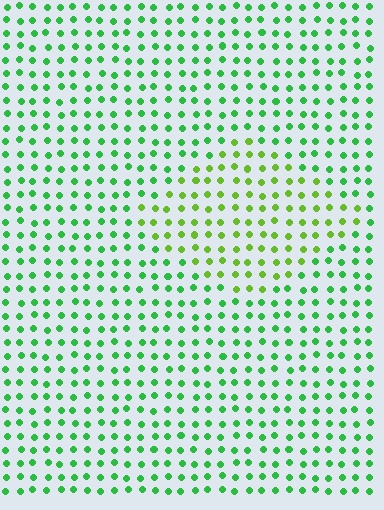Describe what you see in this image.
The image is filled with small green elements in a uniform arrangement. A diamond-shaped region is visible where the elements are tinted to a slightly different hue, forming a subtle color boundary.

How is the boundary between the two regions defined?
The boundary is defined purely by a slight shift in hue (about 34 degrees). Spacing, size, and orientation are identical on both sides.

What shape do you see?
I see a diamond.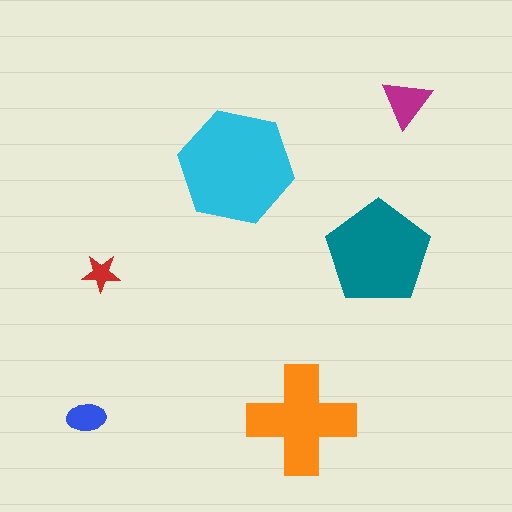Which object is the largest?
The cyan hexagon.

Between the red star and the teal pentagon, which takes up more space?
The teal pentagon.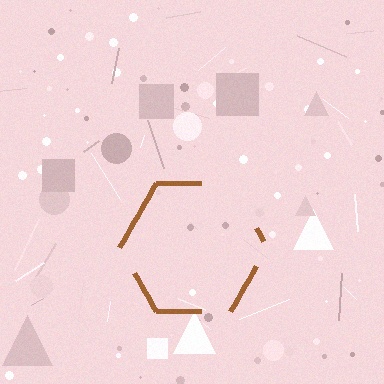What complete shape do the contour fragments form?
The contour fragments form a hexagon.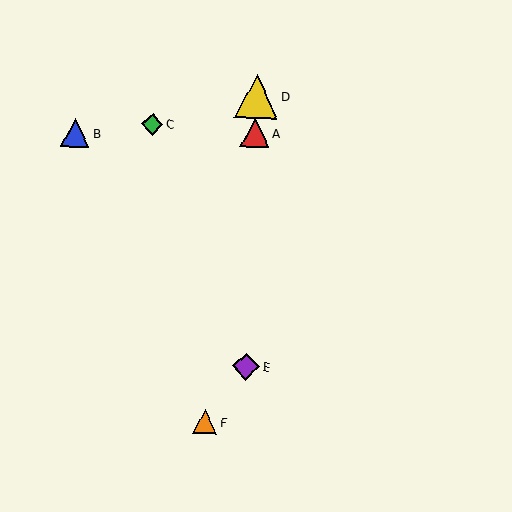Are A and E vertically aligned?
Yes, both are at x≈255.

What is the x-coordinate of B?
Object B is at x≈75.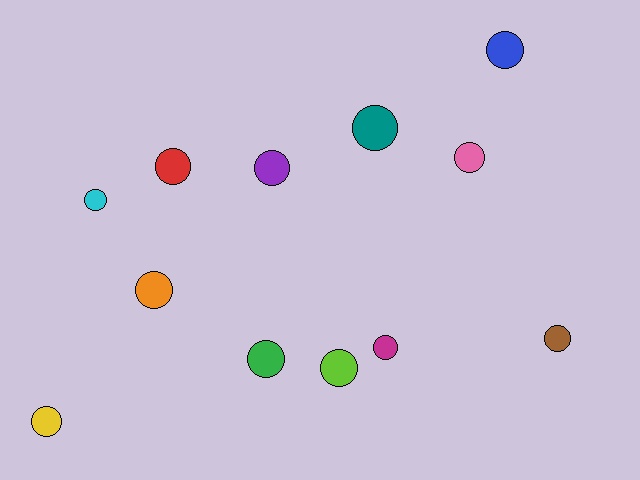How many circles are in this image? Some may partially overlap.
There are 12 circles.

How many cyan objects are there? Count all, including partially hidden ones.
There is 1 cyan object.